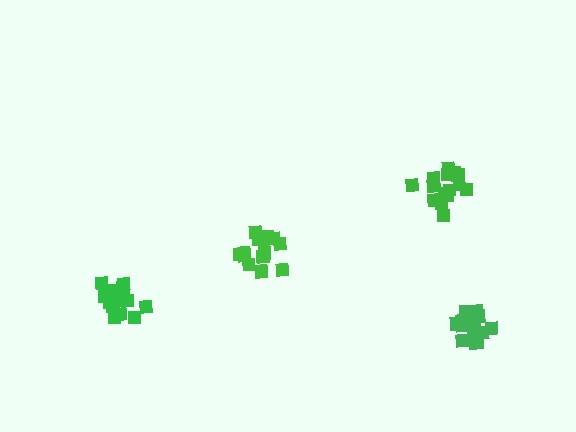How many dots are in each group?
Group 1: 17 dots, Group 2: 15 dots, Group 3: 15 dots, Group 4: 17 dots (64 total).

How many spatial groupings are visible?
There are 4 spatial groupings.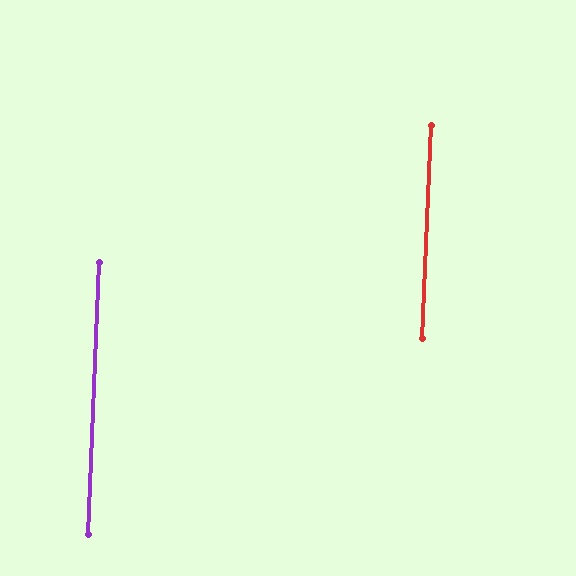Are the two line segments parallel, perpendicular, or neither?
Parallel — their directions differ by only 0.1°.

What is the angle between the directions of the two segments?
Approximately 0 degrees.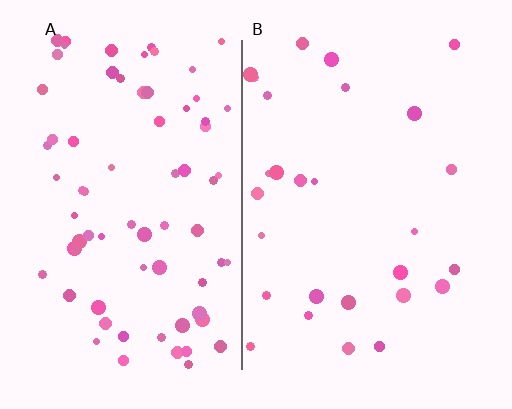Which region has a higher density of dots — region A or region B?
A (the left).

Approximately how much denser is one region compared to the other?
Approximately 2.5× — region A over region B.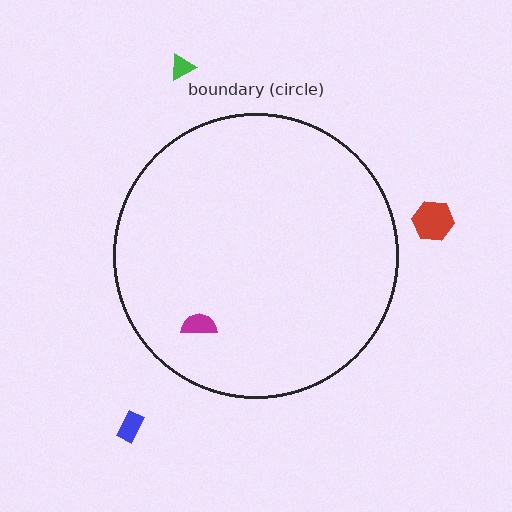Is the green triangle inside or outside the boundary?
Outside.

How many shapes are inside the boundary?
1 inside, 3 outside.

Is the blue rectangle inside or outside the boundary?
Outside.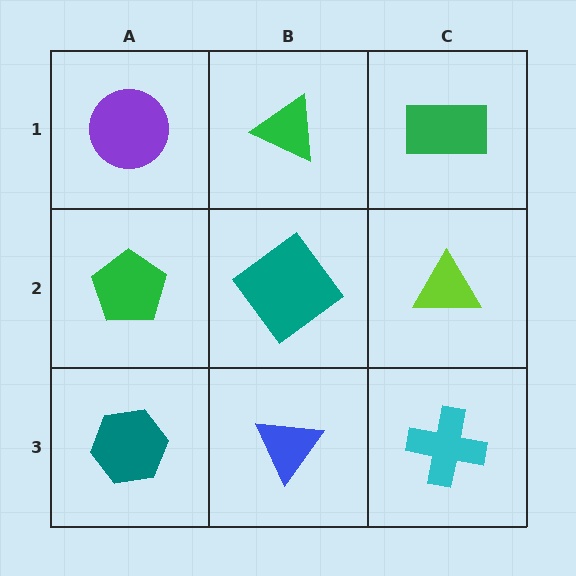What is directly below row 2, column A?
A teal hexagon.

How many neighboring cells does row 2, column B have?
4.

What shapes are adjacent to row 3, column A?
A green pentagon (row 2, column A), a blue triangle (row 3, column B).